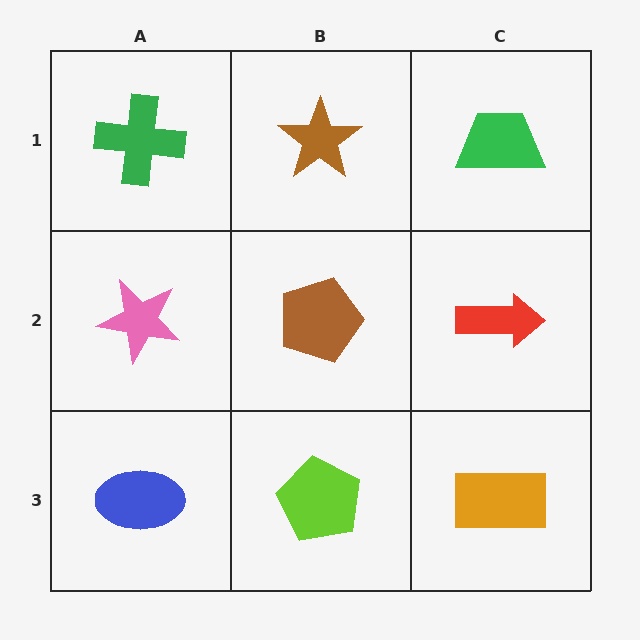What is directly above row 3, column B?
A brown pentagon.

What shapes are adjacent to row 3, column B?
A brown pentagon (row 2, column B), a blue ellipse (row 3, column A), an orange rectangle (row 3, column C).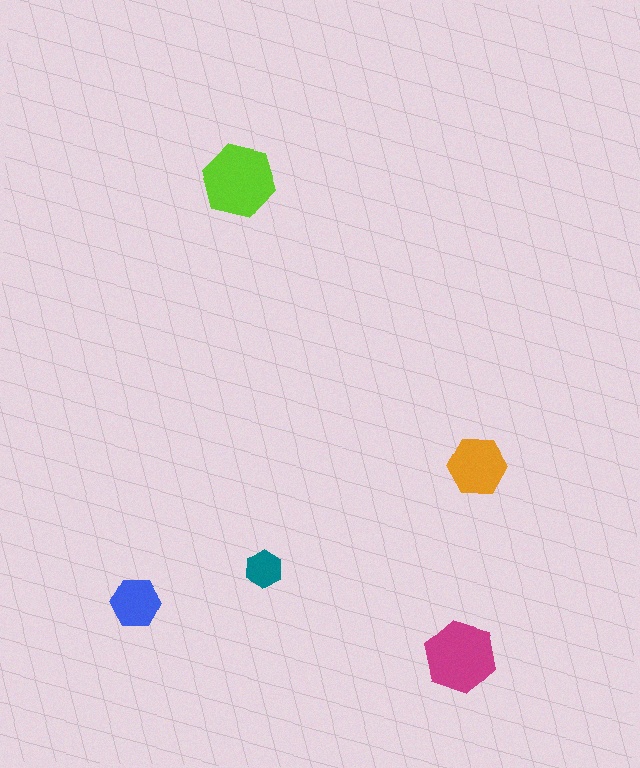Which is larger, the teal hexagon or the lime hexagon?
The lime one.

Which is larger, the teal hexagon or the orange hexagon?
The orange one.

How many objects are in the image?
There are 5 objects in the image.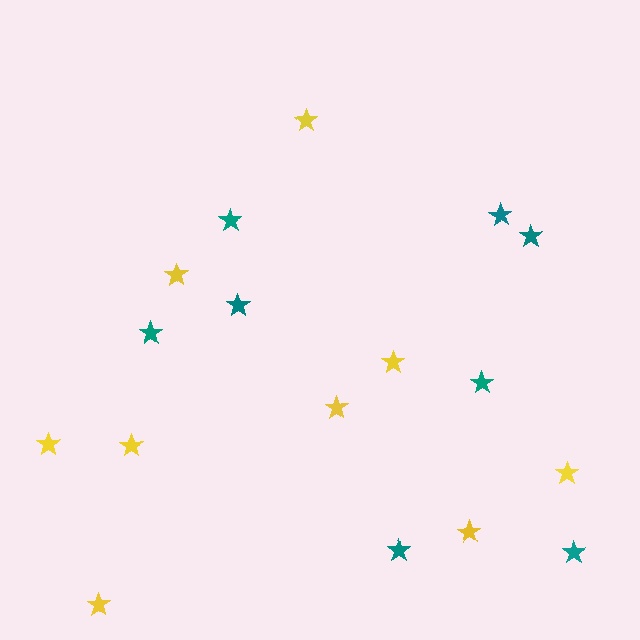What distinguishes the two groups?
There are 2 groups: one group of yellow stars (9) and one group of teal stars (8).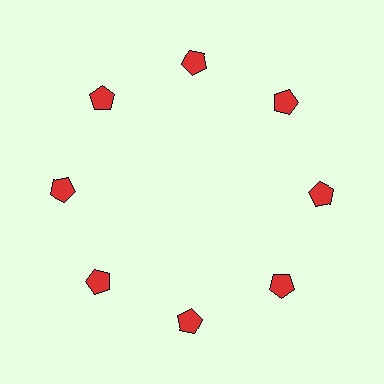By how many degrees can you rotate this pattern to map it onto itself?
The pattern maps onto itself every 45 degrees of rotation.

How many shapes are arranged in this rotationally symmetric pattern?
There are 8 shapes, arranged in 8 groups of 1.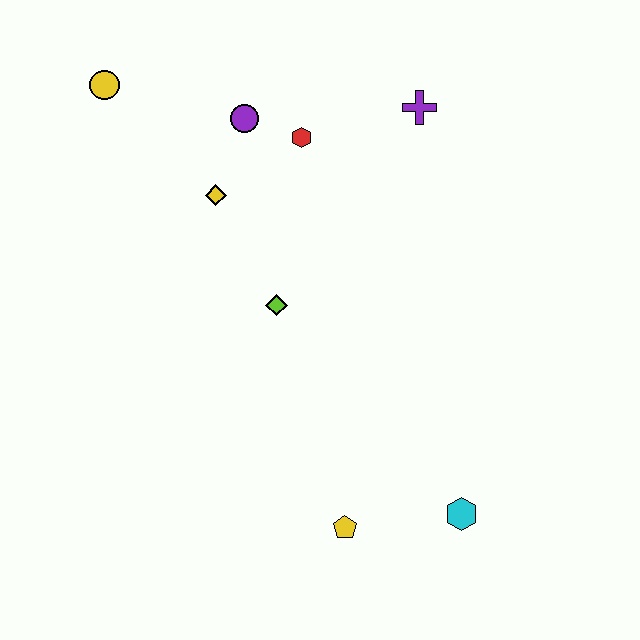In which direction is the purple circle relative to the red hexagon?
The purple circle is to the left of the red hexagon.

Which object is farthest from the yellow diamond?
The cyan hexagon is farthest from the yellow diamond.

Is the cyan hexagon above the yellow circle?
No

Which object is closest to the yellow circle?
The purple circle is closest to the yellow circle.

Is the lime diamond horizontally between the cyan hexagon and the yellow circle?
Yes